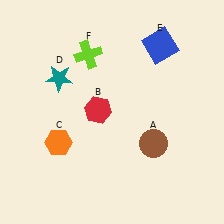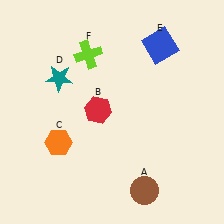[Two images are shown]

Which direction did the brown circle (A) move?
The brown circle (A) moved down.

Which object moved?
The brown circle (A) moved down.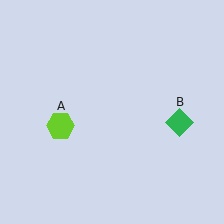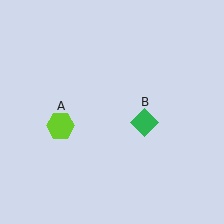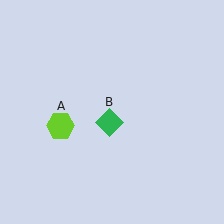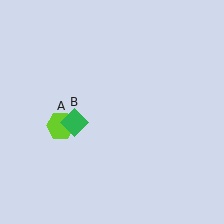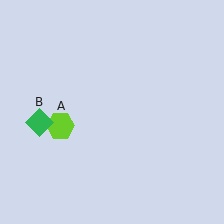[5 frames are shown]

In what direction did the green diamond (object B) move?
The green diamond (object B) moved left.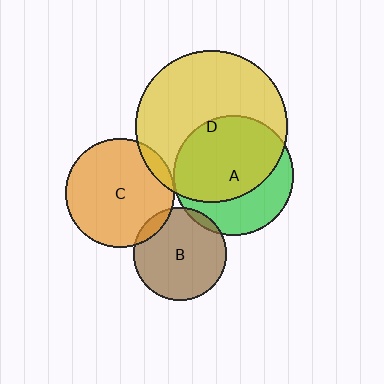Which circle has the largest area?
Circle D (yellow).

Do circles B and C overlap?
Yes.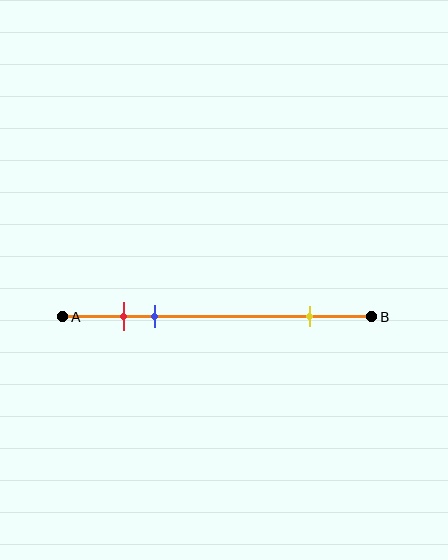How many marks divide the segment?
There are 3 marks dividing the segment.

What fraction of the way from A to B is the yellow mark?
The yellow mark is approximately 80% (0.8) of the way from A to B.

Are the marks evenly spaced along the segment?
No, the marks are not evenly spaced.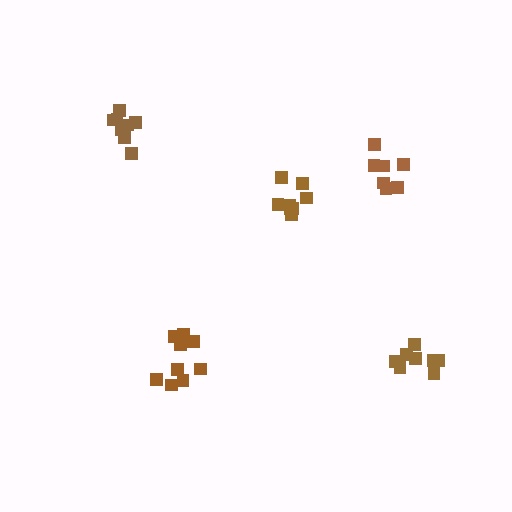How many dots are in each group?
Group 1: 8 dots, Group 2: 7 dots, Group 3: 8 dots, Group 4: 8 dots, Group 5: 9 dots (40 total).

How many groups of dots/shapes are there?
There are 5 groups.